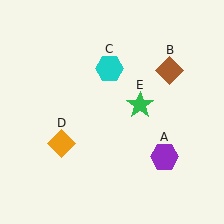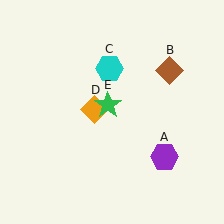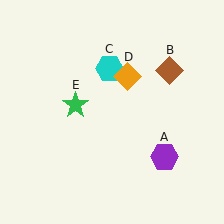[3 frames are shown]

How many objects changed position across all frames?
2 objects changed position: orange diamond (object D), green star (object E).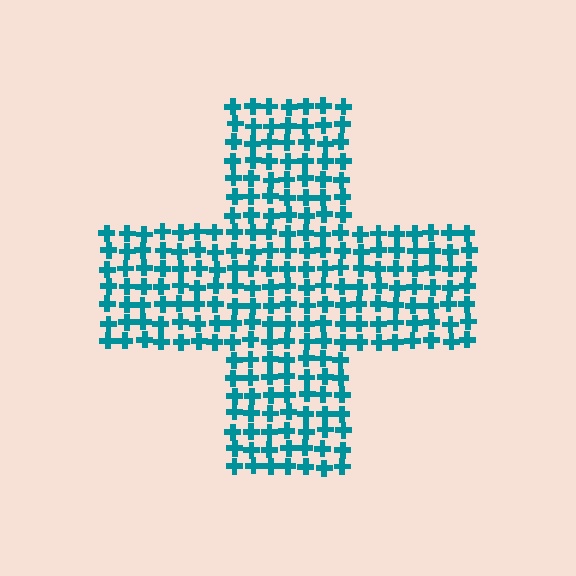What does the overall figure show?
The overall figure shows a cross.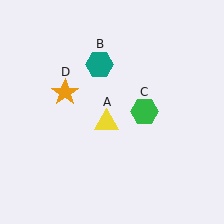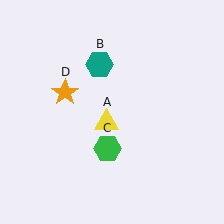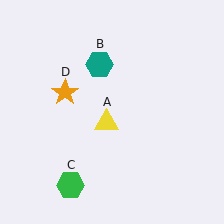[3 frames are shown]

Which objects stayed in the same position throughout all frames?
Yellow triangle (object A) and teal hexagon (object B) and orange star (object D) remained stationary.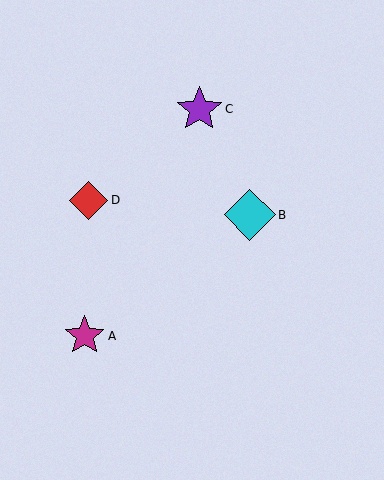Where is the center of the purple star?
The center of the purple star is at (199, 109).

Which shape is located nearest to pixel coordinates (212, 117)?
The purple star (labeled C) at (199, 109) is nearest to that location.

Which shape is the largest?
The cyan diamond (labeled B) is the largest.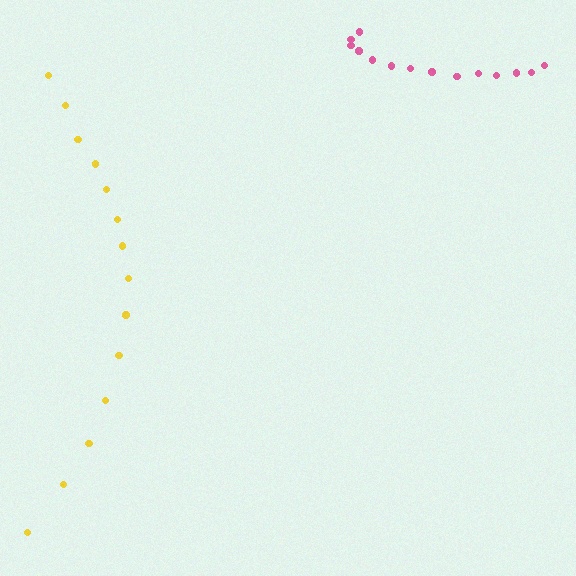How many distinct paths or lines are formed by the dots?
There are 2 distinct paths.